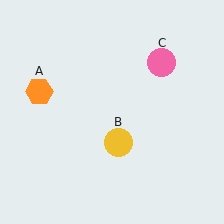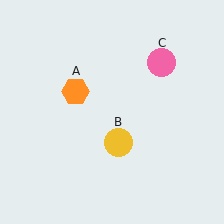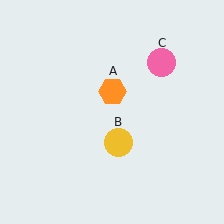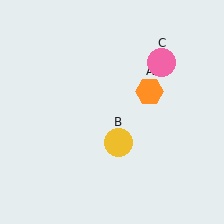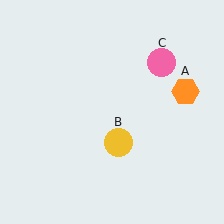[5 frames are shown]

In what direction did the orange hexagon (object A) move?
The orange hexagon (object A) moved right.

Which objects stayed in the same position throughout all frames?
Yellow circle (object B) and pink circle (object C) remained stationary.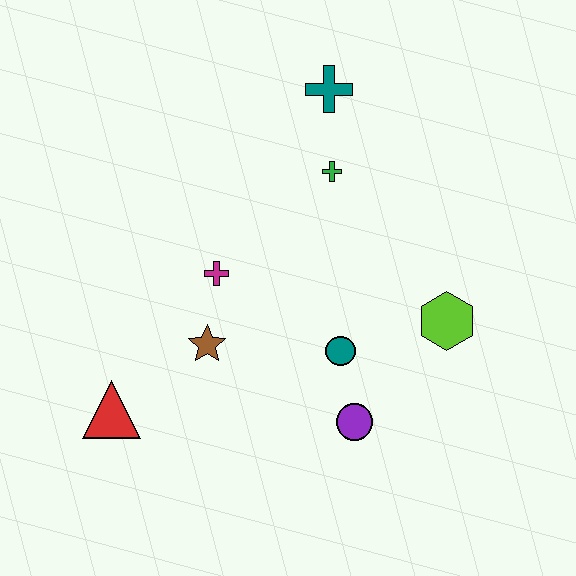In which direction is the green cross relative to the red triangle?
The green cross is above the red triangle.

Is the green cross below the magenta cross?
No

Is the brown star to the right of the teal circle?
No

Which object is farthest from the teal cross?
The red triangle is farthest from the teal cross.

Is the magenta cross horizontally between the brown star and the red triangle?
No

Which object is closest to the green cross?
The teal cross is closest to the green cross.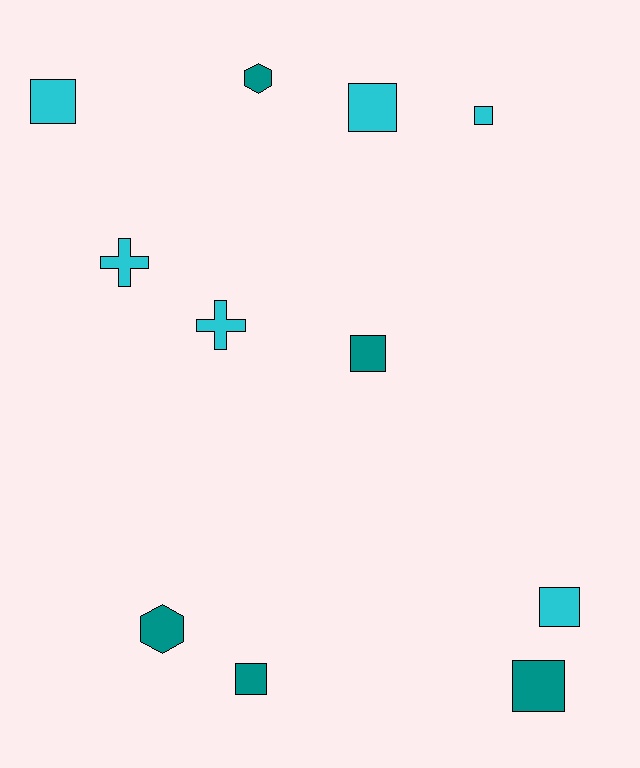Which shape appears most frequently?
Square, with 7 objects.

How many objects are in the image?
There are 11 objects.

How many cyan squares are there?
There are 4 cyan squares.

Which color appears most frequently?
Cyan, with 6 objects.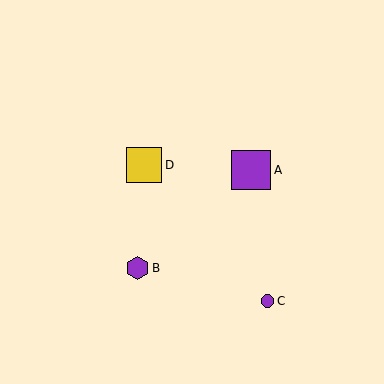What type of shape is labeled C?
Shape C is a purple circle.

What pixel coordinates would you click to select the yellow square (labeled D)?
Click at (144, 165) to select the yellow square D.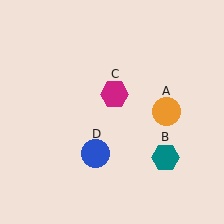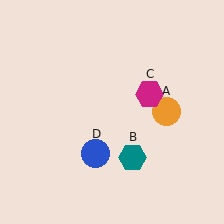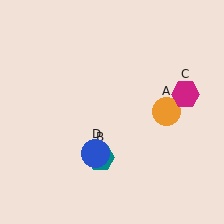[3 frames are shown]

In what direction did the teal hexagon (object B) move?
The teal hexagon (object B) moved left.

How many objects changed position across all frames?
2 objects changed position: teal hexagon (object B), magenta hexagon (object C).